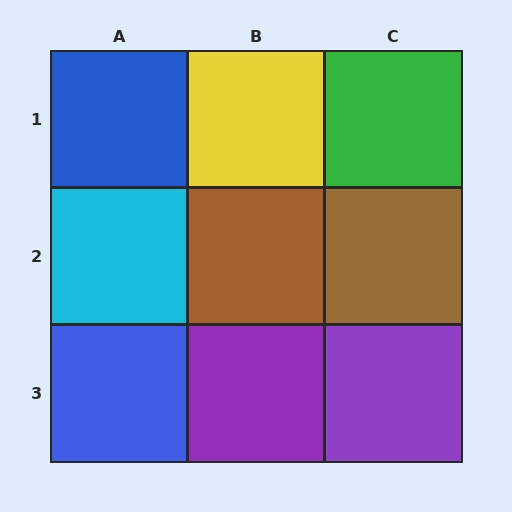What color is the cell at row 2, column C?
Brown.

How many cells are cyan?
1 cell is cyan.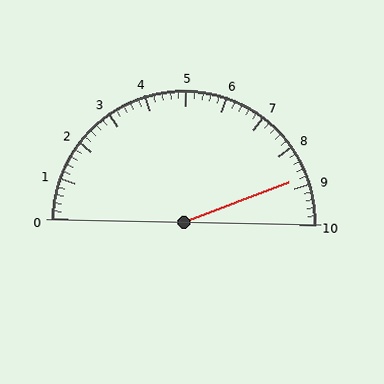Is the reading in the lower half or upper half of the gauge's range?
The reading is in the upper half of the range (0 to 10).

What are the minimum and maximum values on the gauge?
The gauge ranges from 0 to 10.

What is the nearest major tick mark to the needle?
The nearest major tick mark is 9.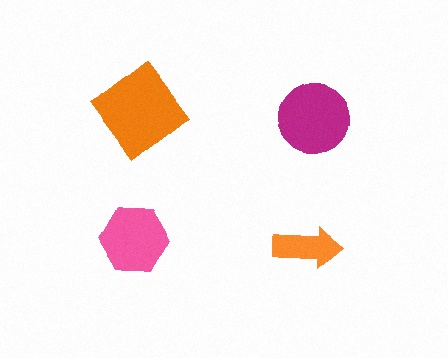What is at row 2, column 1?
A pink hexagon.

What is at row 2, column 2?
An orange arrow.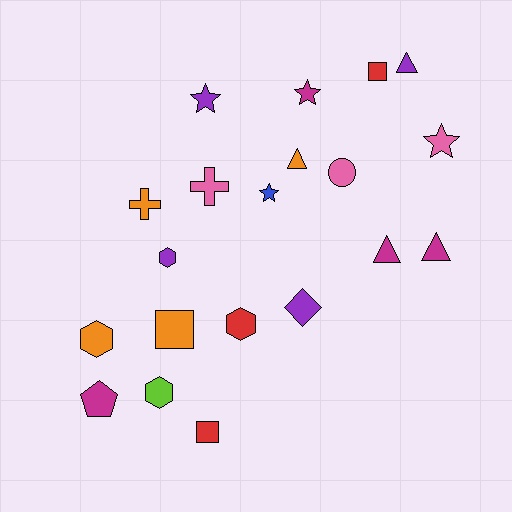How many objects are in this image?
There are 20 objects.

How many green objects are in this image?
There are no green objects.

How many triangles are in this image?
There are 4 triangles.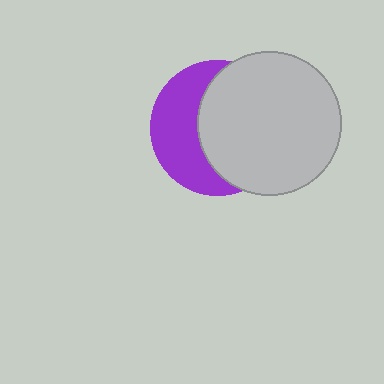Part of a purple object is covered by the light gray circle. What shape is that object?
It is a circle.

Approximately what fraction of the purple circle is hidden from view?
Roughly 57% of the purple circle is hidden behind the light gray circle.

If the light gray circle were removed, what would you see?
You would see the complete purple circle.